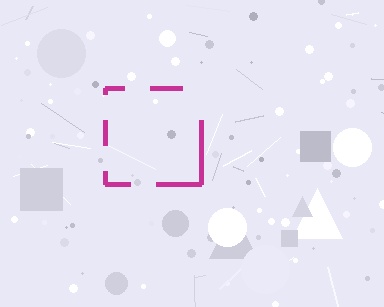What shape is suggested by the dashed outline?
The dashed outline suggests a square.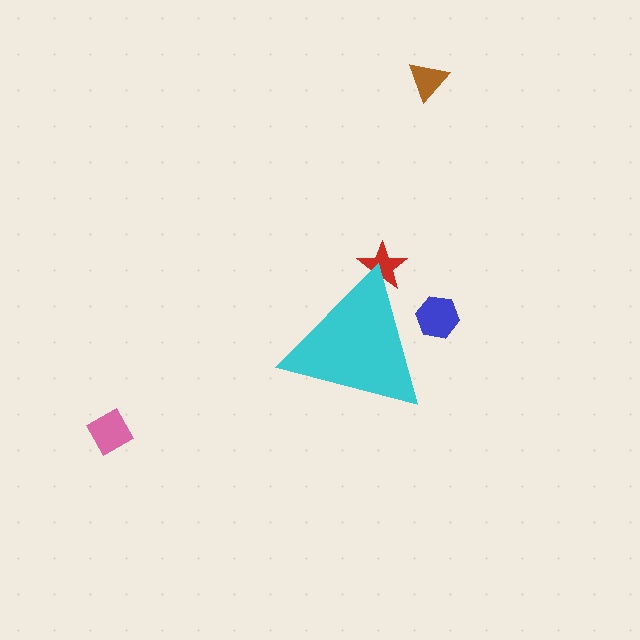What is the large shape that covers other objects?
A cyan triangle.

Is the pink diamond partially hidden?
No, the pink diamond is fully visible.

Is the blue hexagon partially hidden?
Yes, the blue hexagon is partially hidden behind the cyan triangle.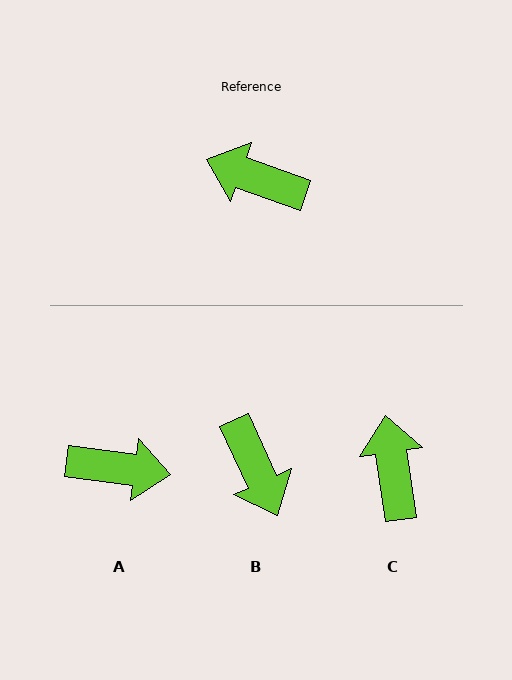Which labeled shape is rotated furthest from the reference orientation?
A, about 168 degrees away.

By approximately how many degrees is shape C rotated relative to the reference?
Approximately 62 degrees clockwise.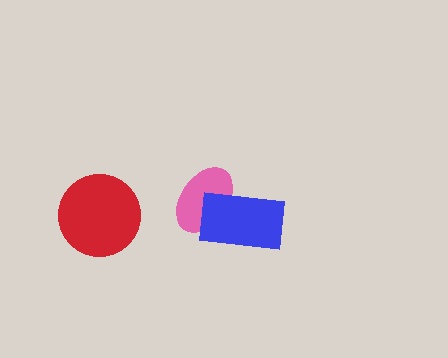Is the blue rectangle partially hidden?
No, no other shape covers it.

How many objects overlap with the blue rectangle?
1 object overlaps with the blue rectangle.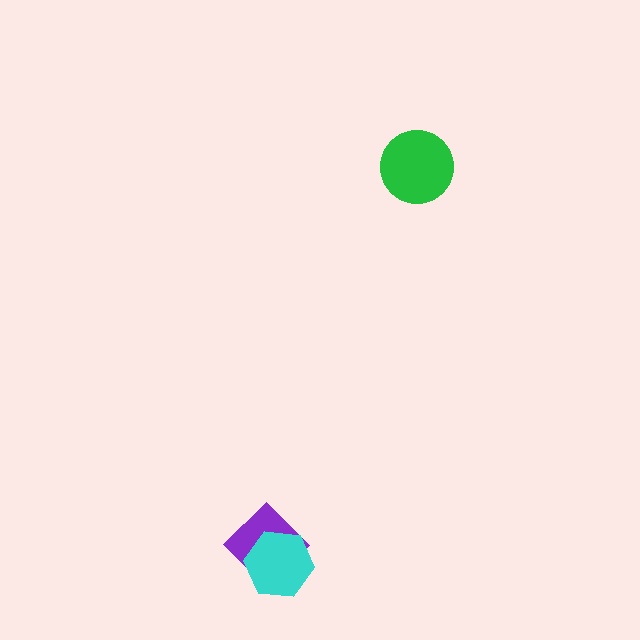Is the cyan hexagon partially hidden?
No, no other shape covers it.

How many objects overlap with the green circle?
0 objects overlap with the green circle.